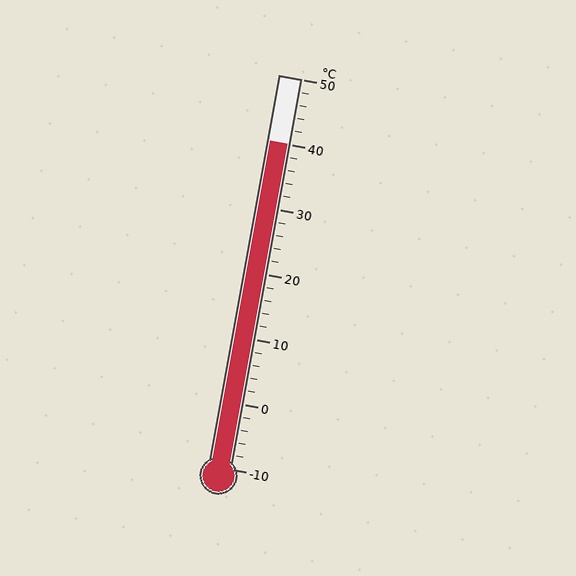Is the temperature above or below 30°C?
The temperature is above 30°C.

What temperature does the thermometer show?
The thermometer shows approximately 40°C.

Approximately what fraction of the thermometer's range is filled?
The thermometer is filled to approximately 85% of its range.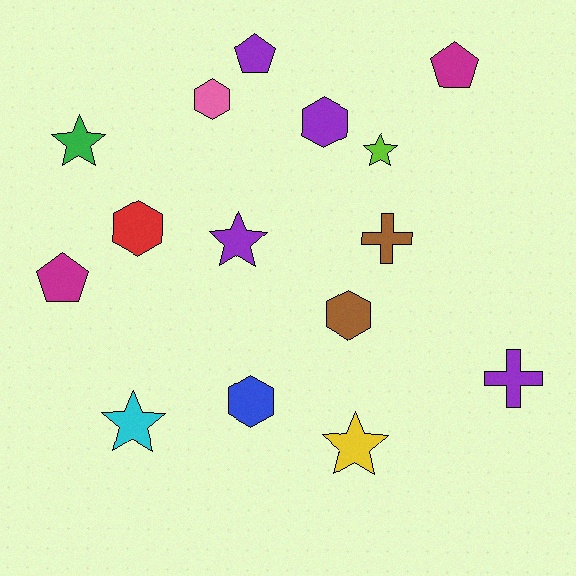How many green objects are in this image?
There is 1 green object.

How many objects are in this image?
There are 15 objects.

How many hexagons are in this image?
There are 5 hexagons.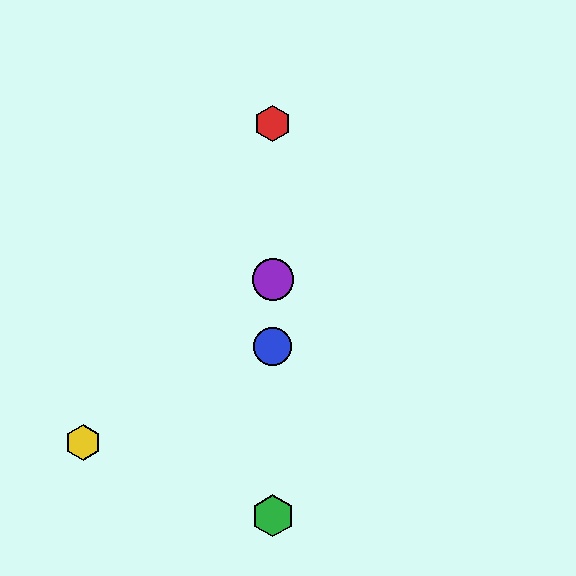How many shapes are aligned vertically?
4 shapes (the red hexagon, the blue circle, the green hexagon, the purple circle) are aligned vertically.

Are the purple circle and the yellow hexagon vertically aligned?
No, the purple circle is at x≈273 and the yellow hexagon is at x≈83.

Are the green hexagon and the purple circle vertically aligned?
Yes, both are at x≈273.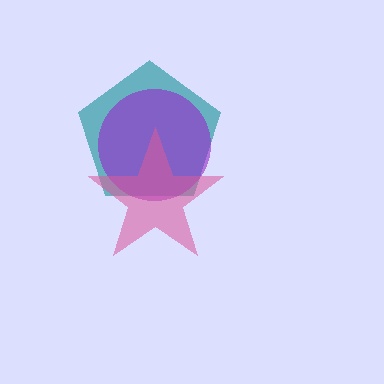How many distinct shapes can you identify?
There are 3 distinct shapes: a teal pentagon, a purple circle, a pink star.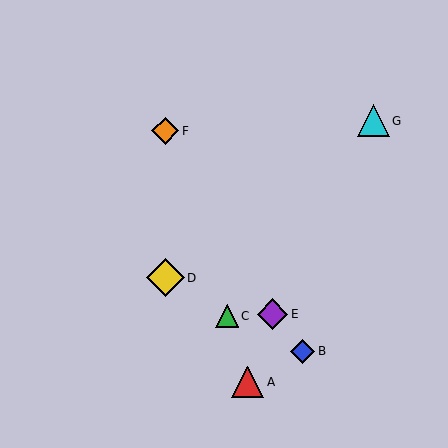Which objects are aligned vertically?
Objects D, F are aligned vertically.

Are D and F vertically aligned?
Yes, both are at x≈165.